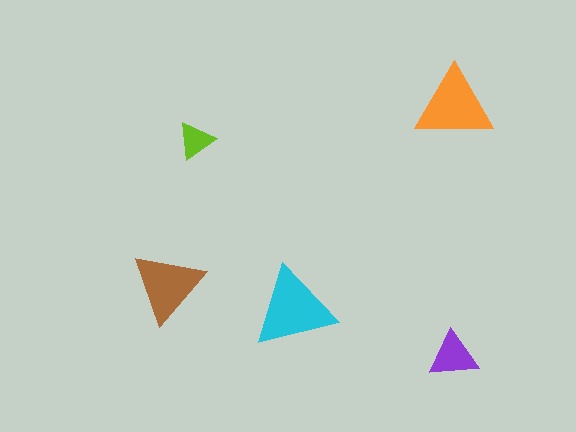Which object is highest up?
The orange triangle is topmost.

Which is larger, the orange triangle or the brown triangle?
The orange one.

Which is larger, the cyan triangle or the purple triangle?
The cyan one.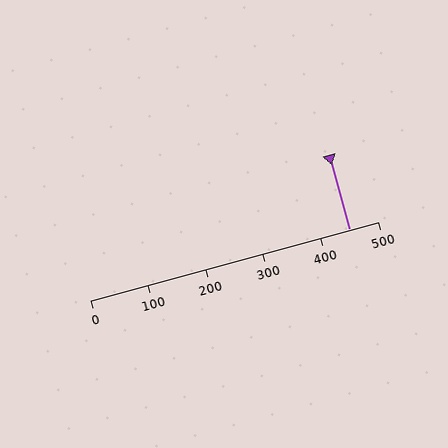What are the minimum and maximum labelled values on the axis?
The axis runs from 0 to 500.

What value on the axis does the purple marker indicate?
The marker indicates approximately 450.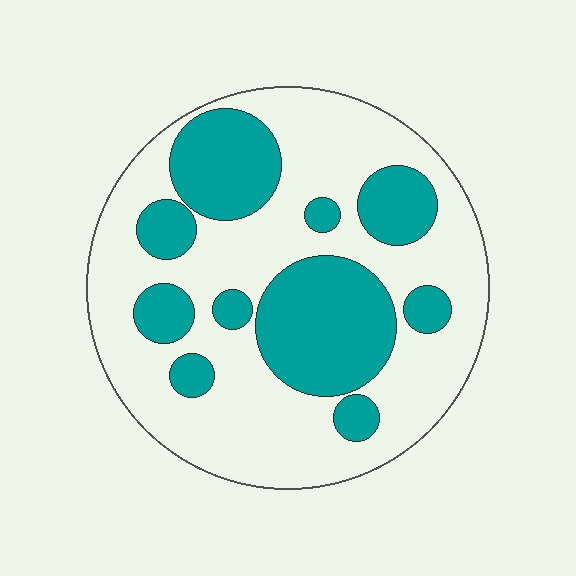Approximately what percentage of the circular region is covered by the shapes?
Approximately 35%.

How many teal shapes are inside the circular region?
10.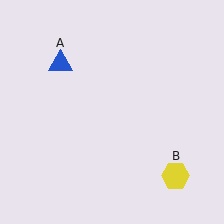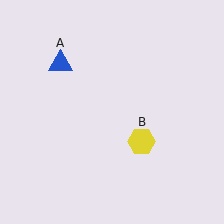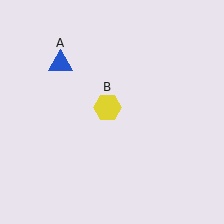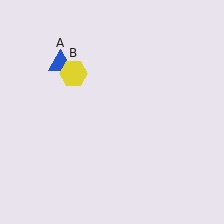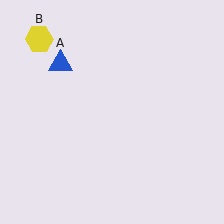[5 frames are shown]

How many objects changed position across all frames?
1 object changed position: yellow hexagon (object B).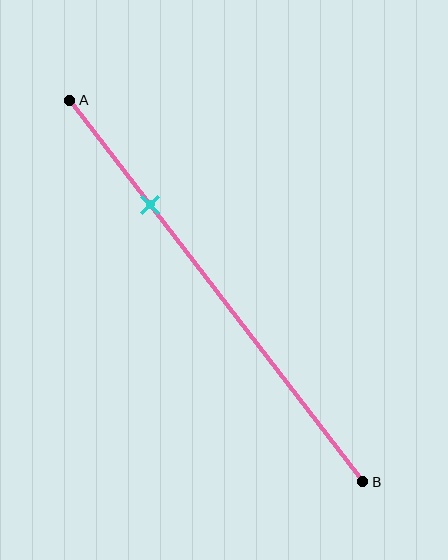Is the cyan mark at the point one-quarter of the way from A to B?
Yes, the mark is approximately at the one-quarter point.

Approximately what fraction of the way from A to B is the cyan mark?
The cyan mark is approximately 25% of the way from A to B.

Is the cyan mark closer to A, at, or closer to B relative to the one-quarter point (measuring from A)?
The cyan mark is approximately at the one-quarter point of segment AB.